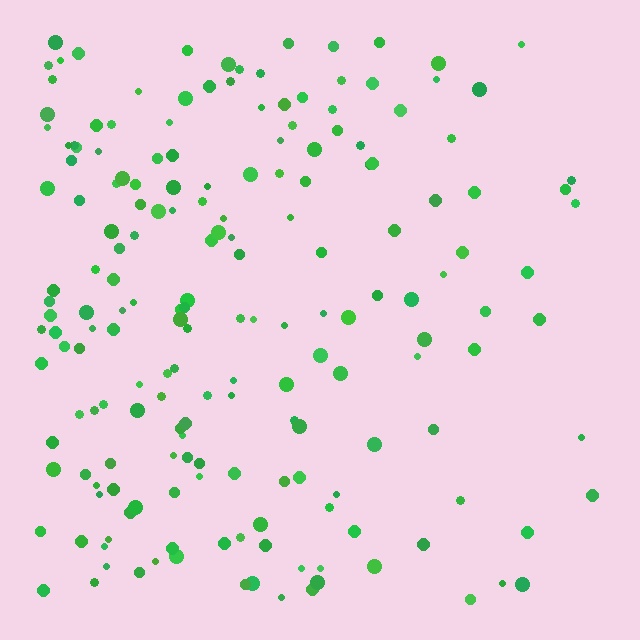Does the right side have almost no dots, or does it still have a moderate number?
Still a moderate number, just noticeably fewer than the left.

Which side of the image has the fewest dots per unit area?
The right.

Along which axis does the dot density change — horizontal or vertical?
Horizontal.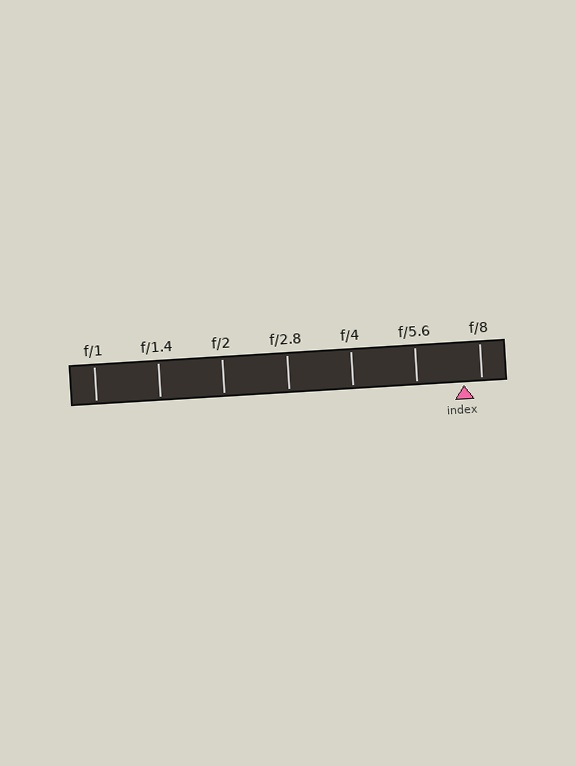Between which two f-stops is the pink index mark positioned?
The index mark is between f/5.6 and f/8.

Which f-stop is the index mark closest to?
The index mark is closest to f/8.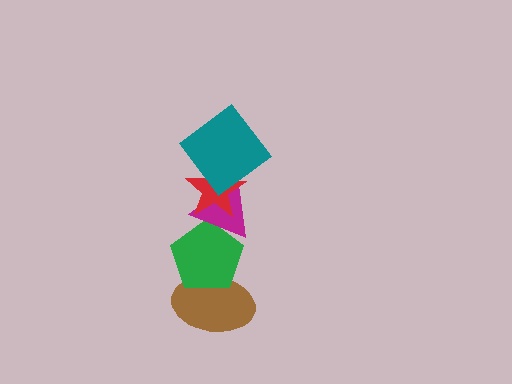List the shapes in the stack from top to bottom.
From top to bottom: the teal diamond, the red star, the magenta triangle, the green pentagon, the brown ellipse.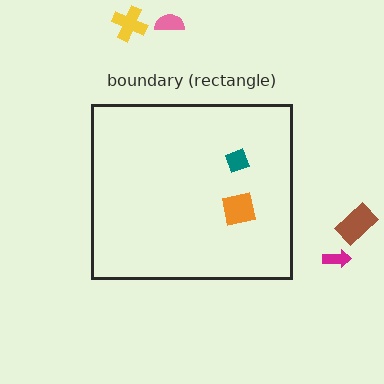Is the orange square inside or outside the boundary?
Inside.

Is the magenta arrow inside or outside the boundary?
Outside.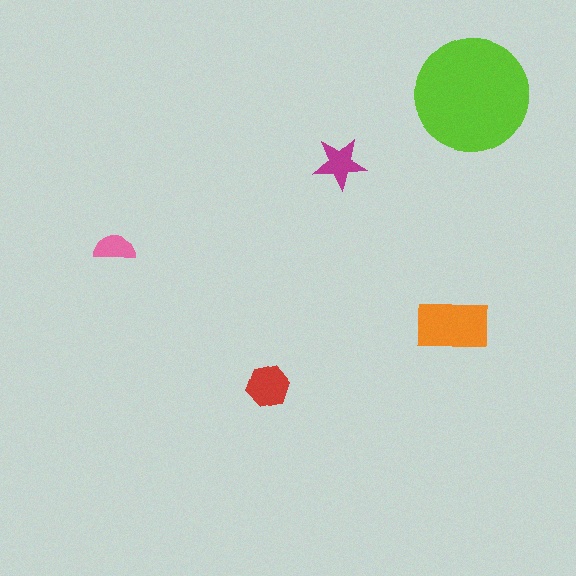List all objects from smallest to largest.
The pink semicircle, the magenta star, the red hexagon, the orange rectangle, the lime circle.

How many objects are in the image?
There are 5 objects in the image.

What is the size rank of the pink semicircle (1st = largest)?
5th.